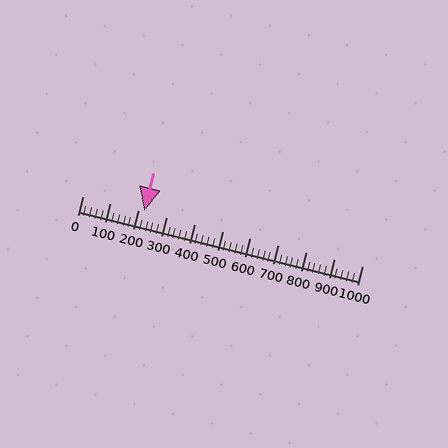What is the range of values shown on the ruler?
The ruler shows values from 0 to 1000.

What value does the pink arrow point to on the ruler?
The pink arrow points to approximately 220.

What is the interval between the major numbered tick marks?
The major tick marks are spaced 100 units apart.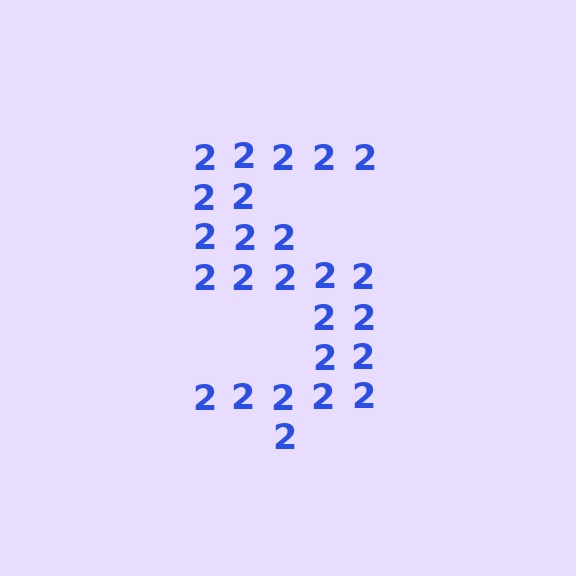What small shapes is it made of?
It is made of small digit 2's.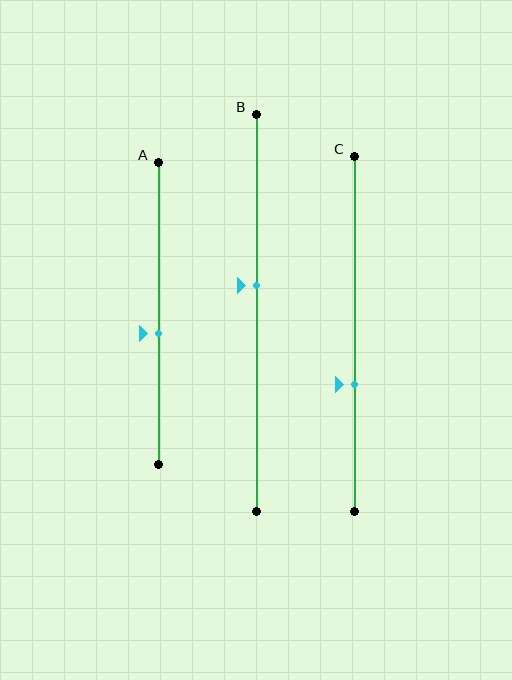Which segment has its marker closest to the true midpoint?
Segment A has its marker closest to the true midpoint.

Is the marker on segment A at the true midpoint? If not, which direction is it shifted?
No, the marker on segment A is shifted downward by about 7% of the segment length.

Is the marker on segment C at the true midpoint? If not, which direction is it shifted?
No, the marker on segment C is shifted downward by about 14% of the segment length.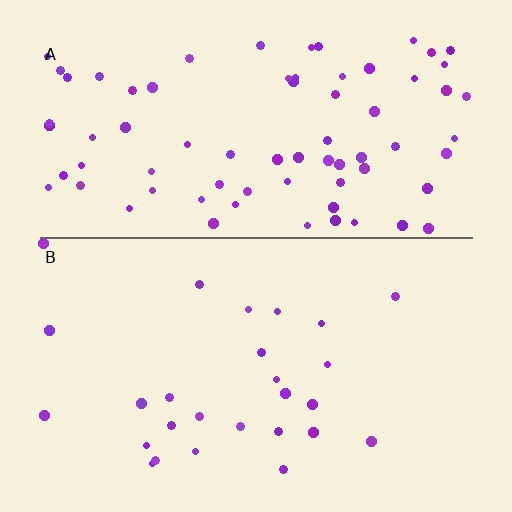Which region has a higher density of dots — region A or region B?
A (the top).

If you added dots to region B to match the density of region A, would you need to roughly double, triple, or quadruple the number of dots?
Approximately triple.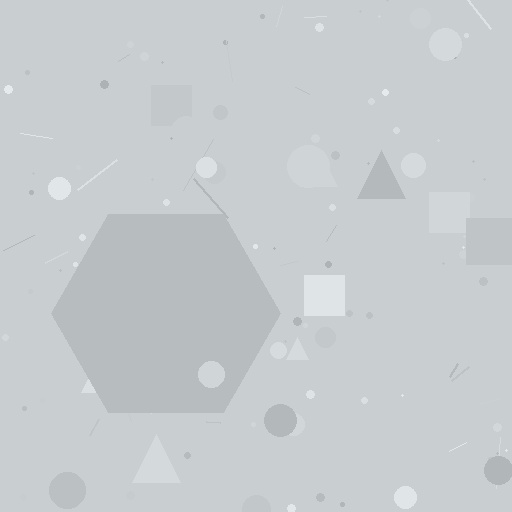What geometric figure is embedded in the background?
A hexagon is embedded in the background.